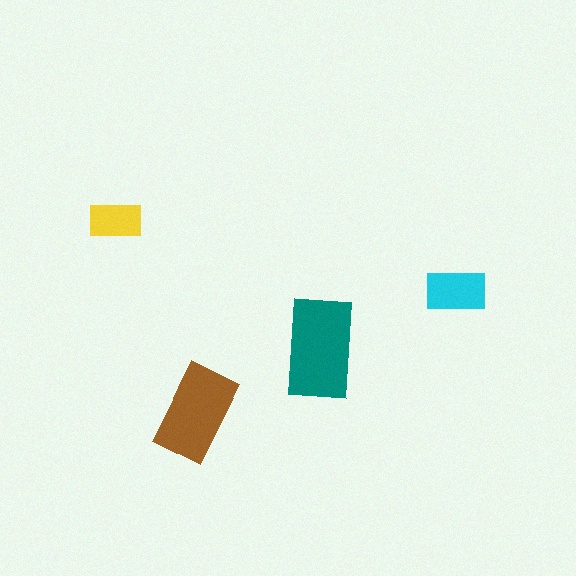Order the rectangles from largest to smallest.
the teal one, the brown one, the cyan one, the yellow one.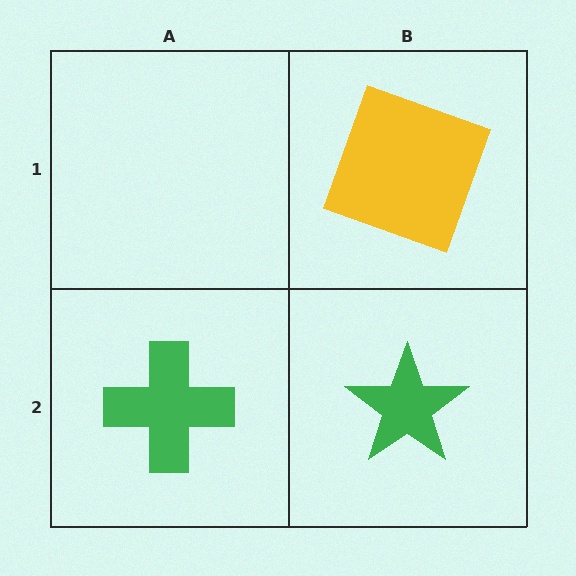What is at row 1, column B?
A yellow square.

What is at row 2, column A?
A green cross.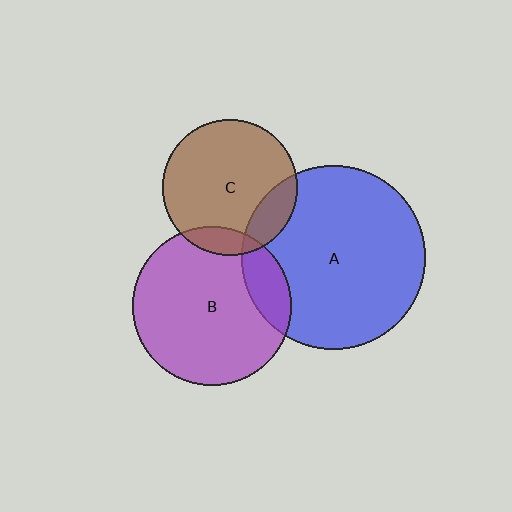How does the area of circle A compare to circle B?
Approximately 1.3 times.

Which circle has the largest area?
Circle A (blue).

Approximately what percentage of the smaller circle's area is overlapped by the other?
Approximately 15%.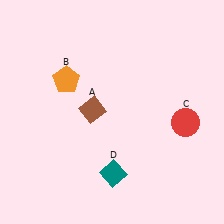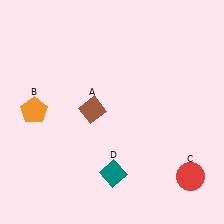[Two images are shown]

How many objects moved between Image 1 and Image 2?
2 objects moved between the two images.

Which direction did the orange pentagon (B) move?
The orange pentagon (B) moved left.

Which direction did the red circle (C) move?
The red circle (C) moved down.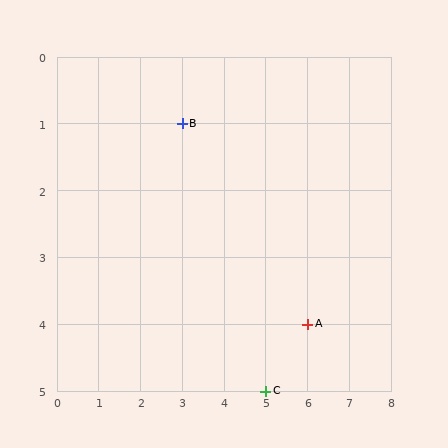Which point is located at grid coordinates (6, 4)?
Point A is at (6, 4).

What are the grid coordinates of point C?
Point C is at grid coordinates (5, 5).